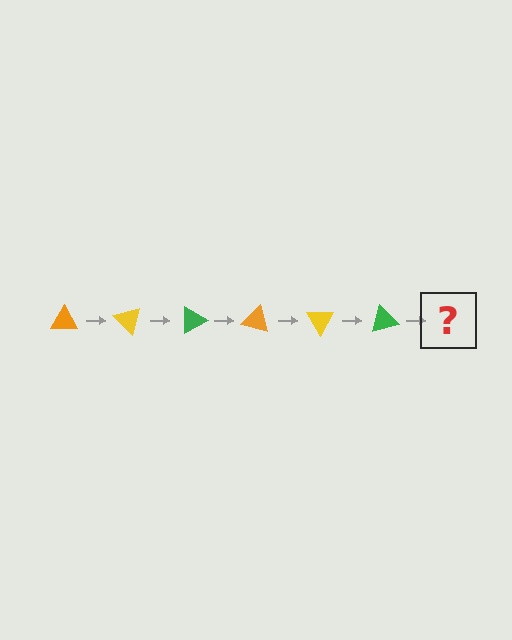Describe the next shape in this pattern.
It should be an orange triangle, rotated 270 degrees from the start.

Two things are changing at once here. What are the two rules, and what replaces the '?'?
The two rules are that it rotates 45 degrees each step and the color cycles through orange, yellow, and green. The '?' should be an orange triangle, rotated 270 degrees from the start.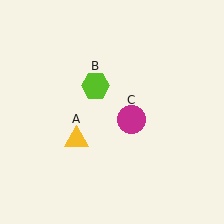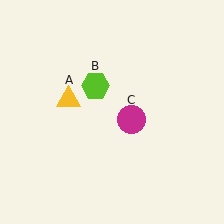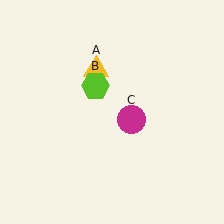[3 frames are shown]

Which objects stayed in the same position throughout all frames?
Lime hexagon (object B) and magenta circle (object C) remained stationary.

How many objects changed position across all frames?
1 object changed position: yellow triangle (object A).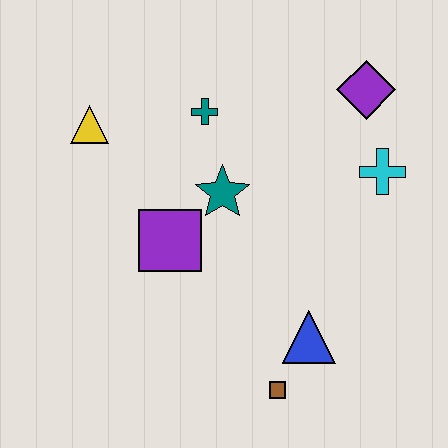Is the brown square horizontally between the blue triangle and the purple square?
Yes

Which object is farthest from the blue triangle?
The yellow triangle is farthest from the blue triangle.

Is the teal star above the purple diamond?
No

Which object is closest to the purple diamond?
The cyan cross is closest to the purple diamond.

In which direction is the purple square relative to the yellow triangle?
The purple square is below the yellow triangle.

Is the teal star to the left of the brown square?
Yes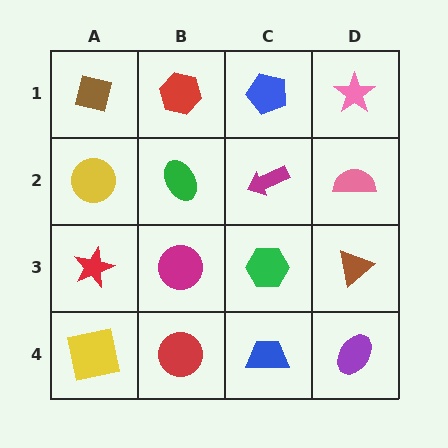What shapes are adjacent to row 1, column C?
A magenta arrow (row 2, column C), a red hexagon (row 1, column B), a pink star (row 1, column D).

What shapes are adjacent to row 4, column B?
A magenta circle (row 3, column B), a yellow square (row 4, column A), a blue trapezoid (row 4, column C).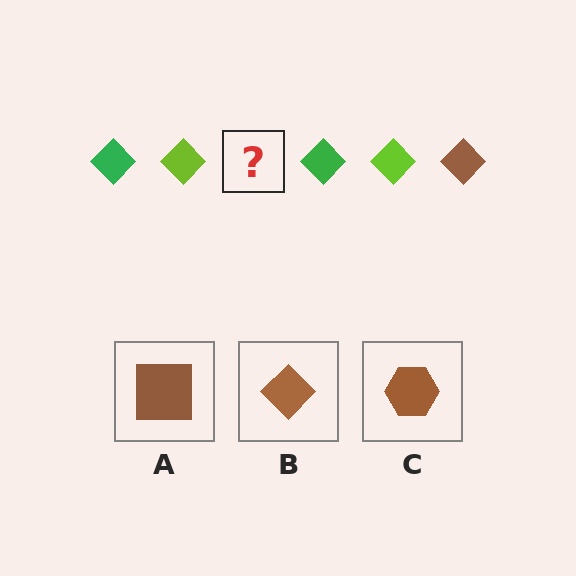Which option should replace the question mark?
Option B.